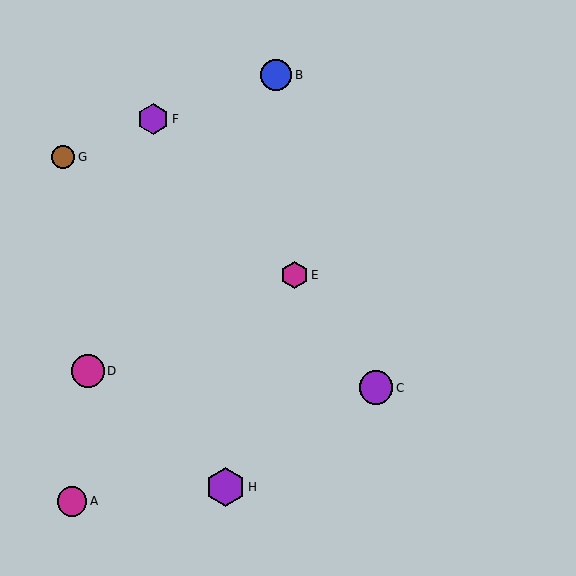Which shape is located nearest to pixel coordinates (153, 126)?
The purple hexagon (labeled F) at (153, 119) is nearest to that location.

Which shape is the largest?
The purple hexagon (labeled H) is the largest.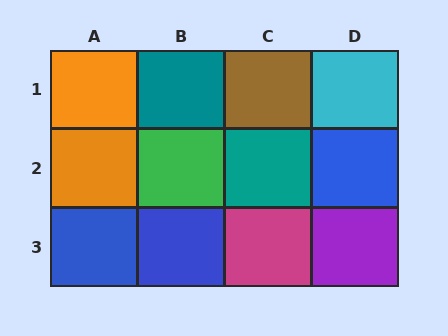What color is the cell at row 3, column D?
Purple.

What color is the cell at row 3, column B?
Blue.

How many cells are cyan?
1 cell is cyan.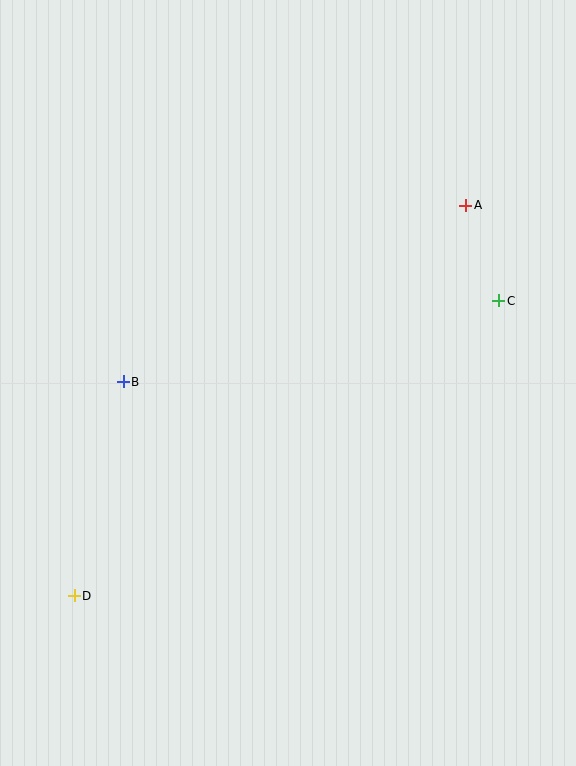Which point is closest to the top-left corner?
Point B is closest to the top-left corner.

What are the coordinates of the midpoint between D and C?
The midpoint between D and C is at (286, 448).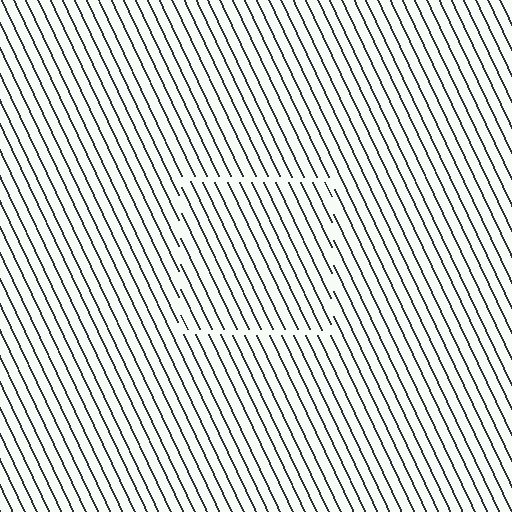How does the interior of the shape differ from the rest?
The interior of the shape contains the same grating, shifted by half a period — the contour is defined by the phase discontinuity where line-ends from the inner and outer gratings abut.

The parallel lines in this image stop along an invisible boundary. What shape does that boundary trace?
An illusory square. The interior of the shape contains the same grating, shifted by half a period — the contour is defined by the phase discontinuity where line-ends from the inner and outer gratings abut.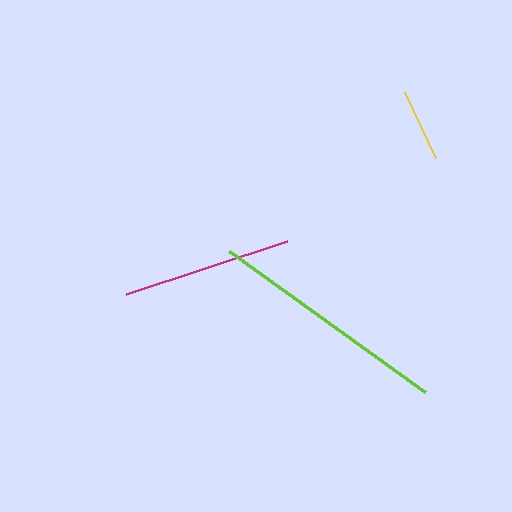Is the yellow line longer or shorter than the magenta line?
The magenta line is longer than the yellow line.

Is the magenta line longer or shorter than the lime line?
The lime line is longer than the magenta line.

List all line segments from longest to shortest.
From longest to shortest: lime, magenta, yellow.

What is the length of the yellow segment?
The yellow segment is approximately 73 pixels long.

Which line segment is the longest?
The lime line is the longest at approximately 242 pixels.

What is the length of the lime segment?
The lime segment is approximately 242 pixels long.